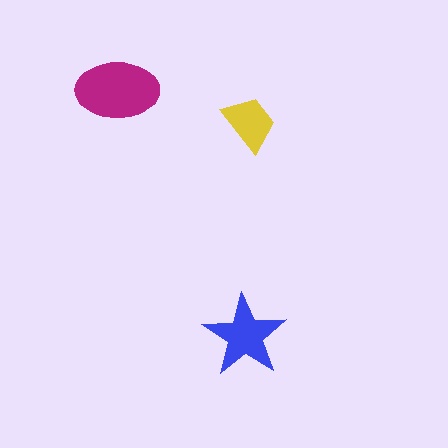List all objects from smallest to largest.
The yellow trapezoid, the blue star, the magenta ellipse.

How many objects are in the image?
There are 3 objects in the image.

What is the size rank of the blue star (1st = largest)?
2nd.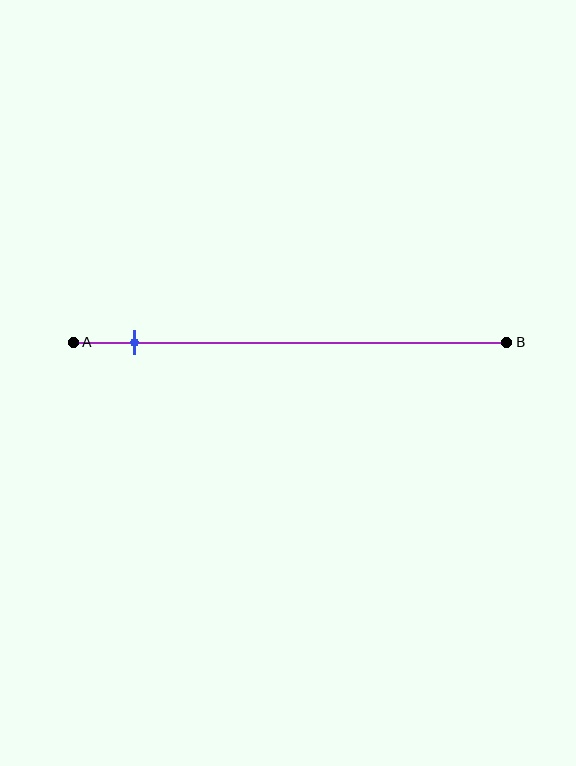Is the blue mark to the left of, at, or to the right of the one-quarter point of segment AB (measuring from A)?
The blue mark is to the left of the one-quarter point of segment AB.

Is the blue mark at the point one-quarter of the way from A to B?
No, the mark is at about 15% from A, not at the 25% one-quarter point.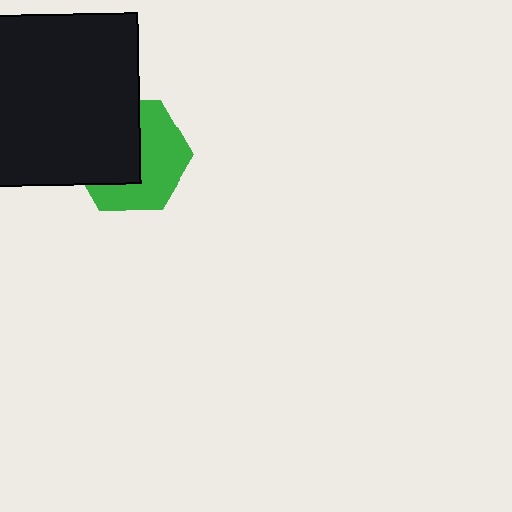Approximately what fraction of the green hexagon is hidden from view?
Roughly 49% of the green hexagon is hidden behind the black rectangle.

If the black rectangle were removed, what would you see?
You would see the complete green hexagon.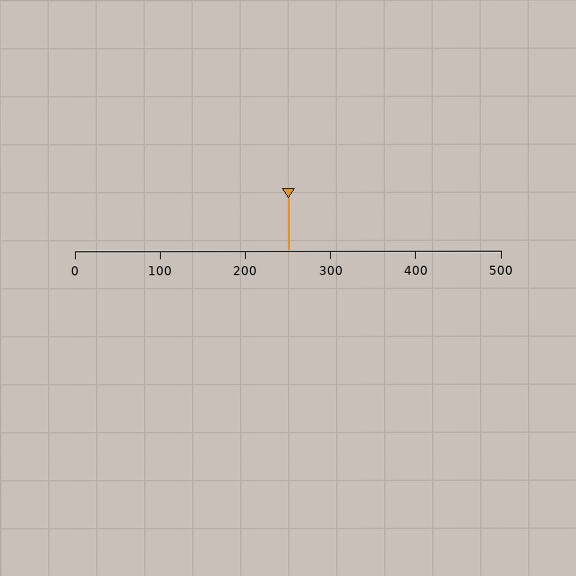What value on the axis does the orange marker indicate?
The marker indicates approximately 250.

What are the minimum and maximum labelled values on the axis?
The axis runs from 0 to 500.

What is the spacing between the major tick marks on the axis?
The major ticks are spaced 100 apart.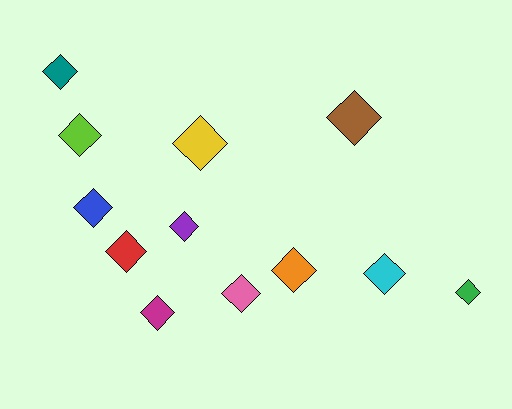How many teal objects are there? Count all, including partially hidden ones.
There is 1 teal object.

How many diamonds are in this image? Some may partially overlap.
There are 12 diamonds.